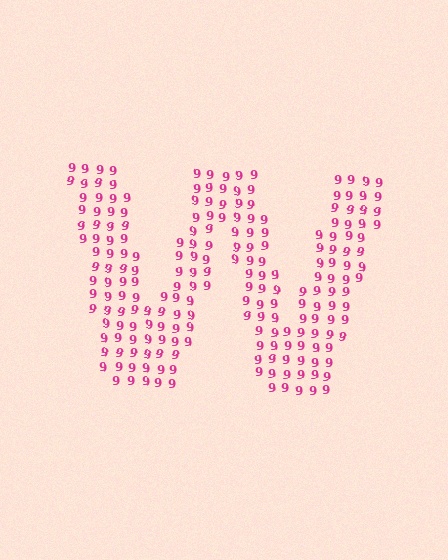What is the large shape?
The large shape is the letter W.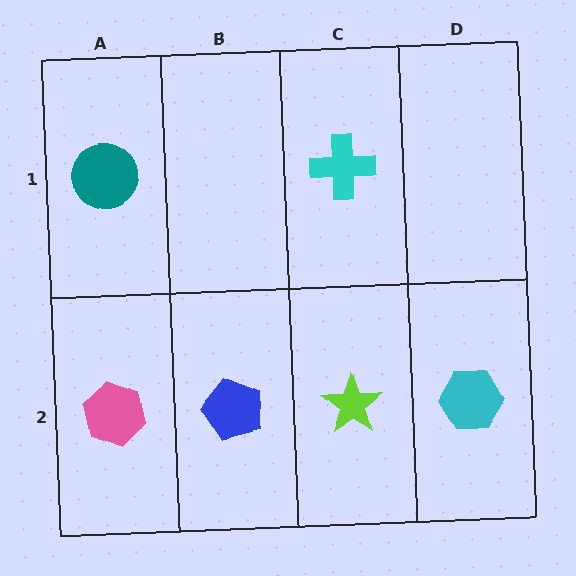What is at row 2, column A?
A pink hexagon.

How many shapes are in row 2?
4 shapes.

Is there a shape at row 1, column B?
No, that cell is empty.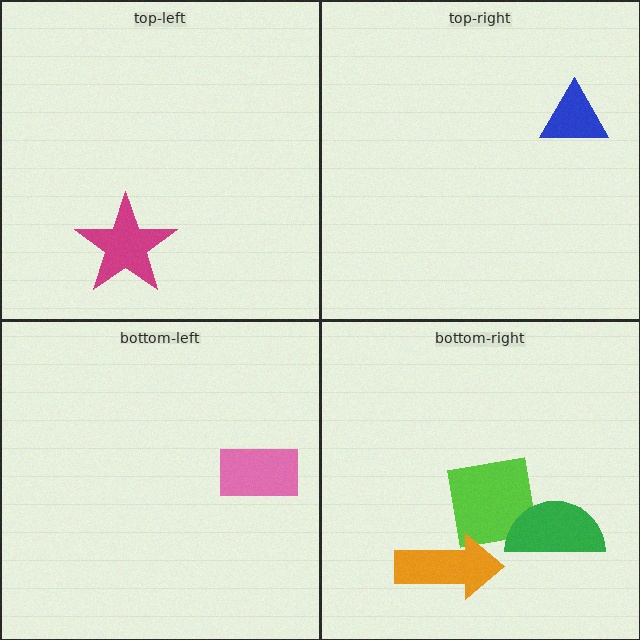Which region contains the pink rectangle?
The bottom-left region.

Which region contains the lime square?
The bottom-right region.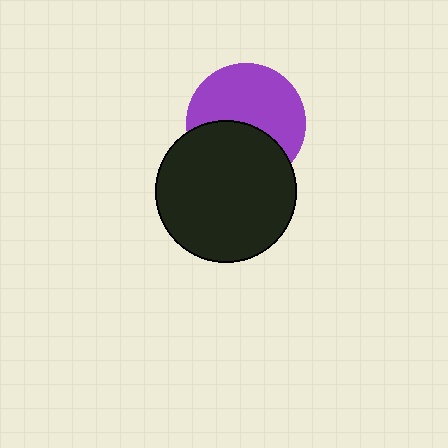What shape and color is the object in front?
The object in front is a black circle.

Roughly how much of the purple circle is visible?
About half of it is visible (roughly 59%).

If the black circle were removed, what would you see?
You would see the complete purple circle.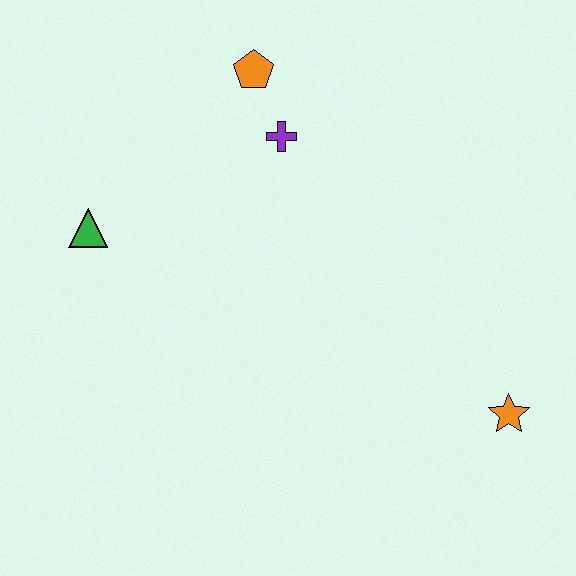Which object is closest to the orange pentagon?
The purple cross is closest to the orange pentagon.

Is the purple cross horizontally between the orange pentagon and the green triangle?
No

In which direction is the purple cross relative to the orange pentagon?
The purple cross is below the orange pentagon.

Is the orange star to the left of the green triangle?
No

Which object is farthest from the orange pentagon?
The orange star is farthest from the orange pentagon.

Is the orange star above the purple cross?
No